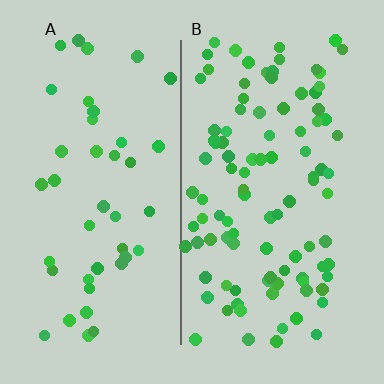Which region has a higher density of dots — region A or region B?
B (the right).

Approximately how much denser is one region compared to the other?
Approximately 2.3× — region B over region A.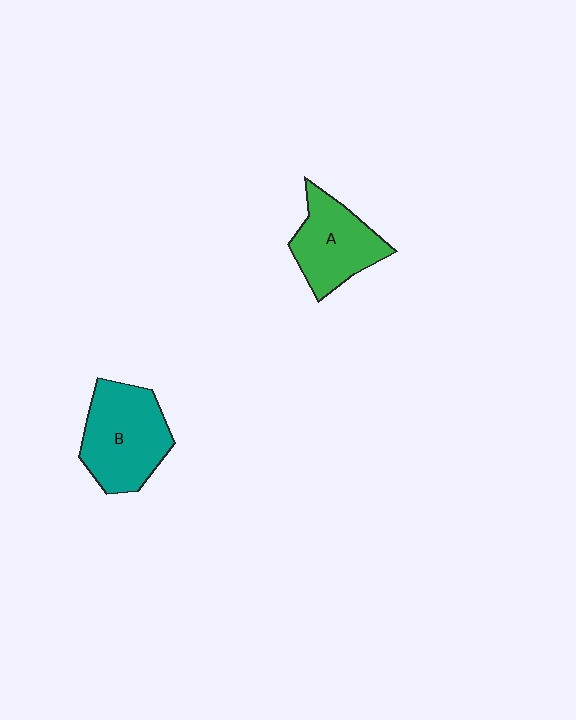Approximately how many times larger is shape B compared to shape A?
Approximately 1.2 times.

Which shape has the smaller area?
Shape A (green).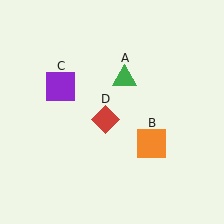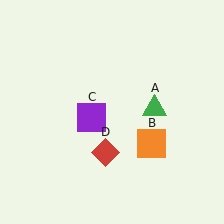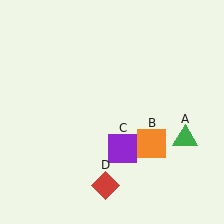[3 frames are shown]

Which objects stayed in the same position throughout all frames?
Orange square (object B) remained stationary.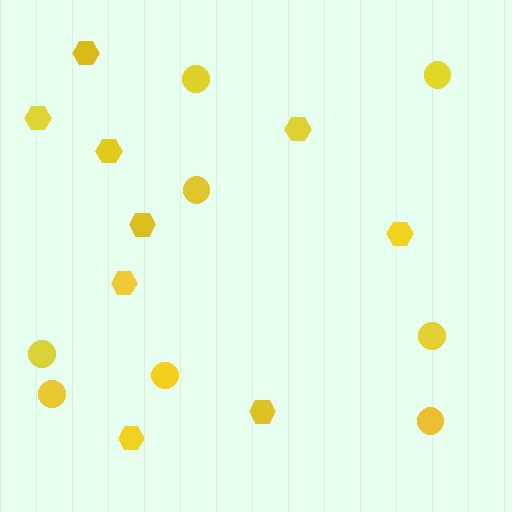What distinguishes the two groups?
There are 2 groups: one group of circles (8) and one group of hexagons (9).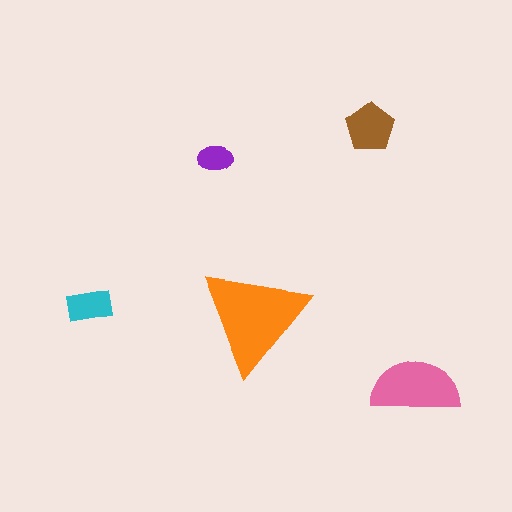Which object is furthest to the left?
The cyan rectangle is leftmost.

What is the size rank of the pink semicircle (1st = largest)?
2nd.